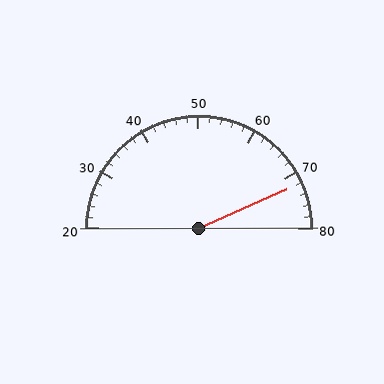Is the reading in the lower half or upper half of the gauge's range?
The reading is in the upper half of the range (20 to 80).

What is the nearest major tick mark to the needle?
The nearest major tick mark is 70.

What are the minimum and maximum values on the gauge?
The gauge ranges from 20 to 80.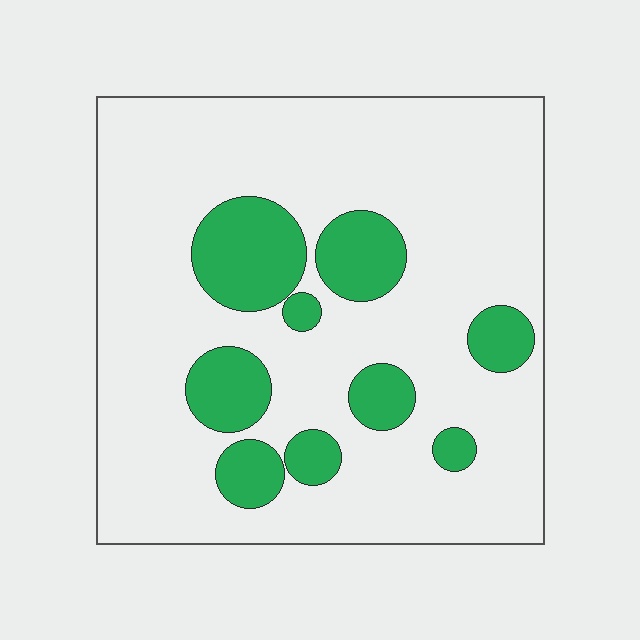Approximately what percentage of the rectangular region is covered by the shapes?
Approximately 20%.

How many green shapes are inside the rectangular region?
9.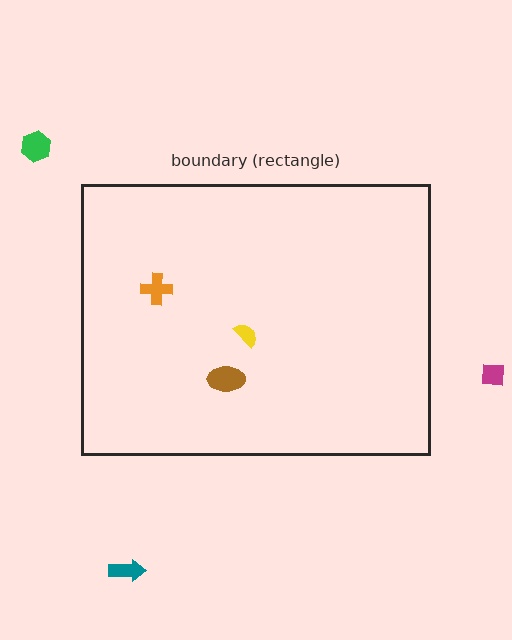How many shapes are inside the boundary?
3 inside, 3 outside.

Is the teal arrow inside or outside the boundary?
Outside.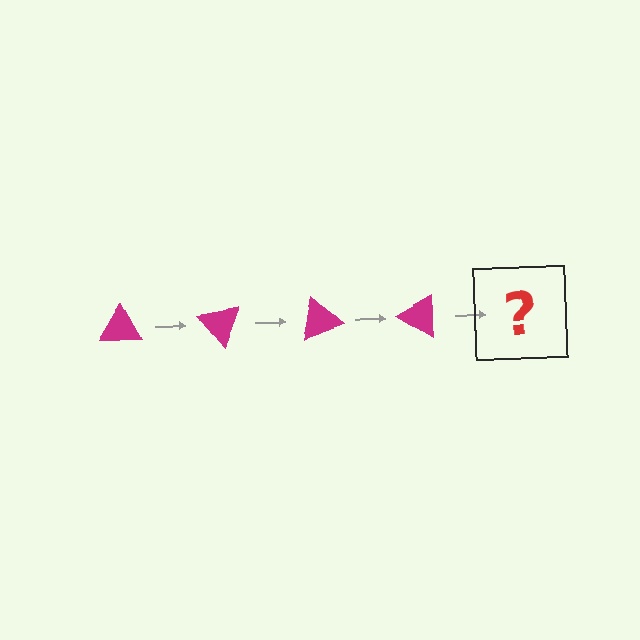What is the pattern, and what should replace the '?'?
The pattern is that the triangle rotates 50 degrees each step. The '?' should be a magenta triangle rotated 200 degrees.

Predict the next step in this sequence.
The next step is a magenta triangle rotated 200 degrees.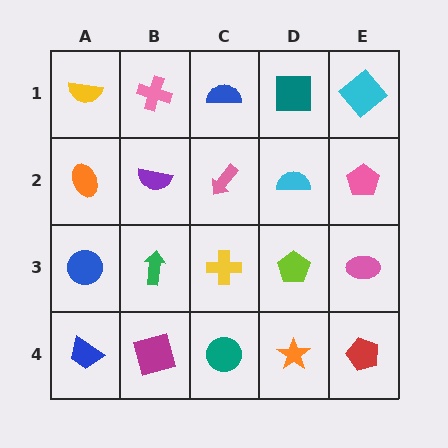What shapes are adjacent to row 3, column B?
A purple semicircle (row 2, column B), a magenta square (row 4, column B), a blue circle (row 3, column A), a yellow cross (row 3, column C).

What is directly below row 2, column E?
A pink ellipse.